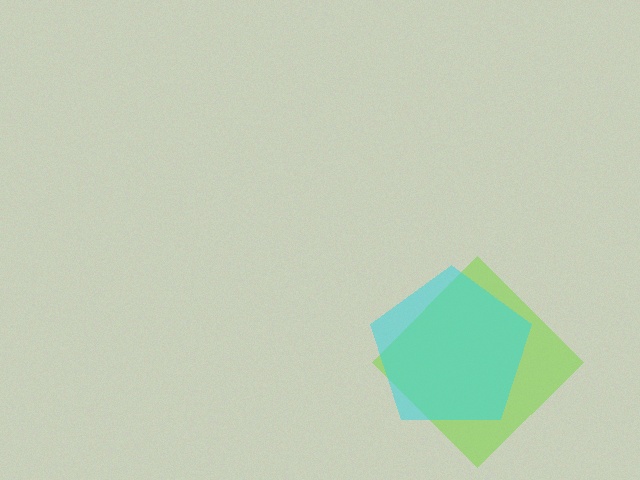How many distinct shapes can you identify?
There are 2 distinct shapes: a lime diamond, a cyan pentagon.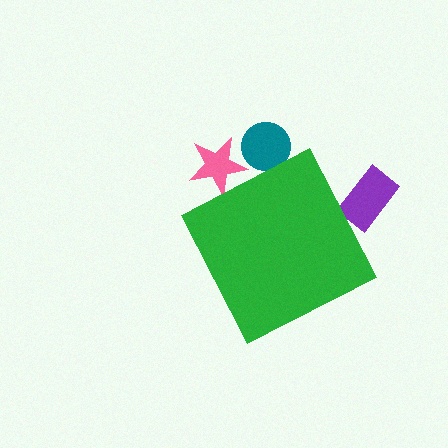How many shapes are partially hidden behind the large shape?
3 shapes are partially hidden.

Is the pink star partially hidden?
Yes, the pink star is partially hidden behind the green diamond.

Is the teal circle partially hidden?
Yes, the teal circle is partially hidden behind the green diamond.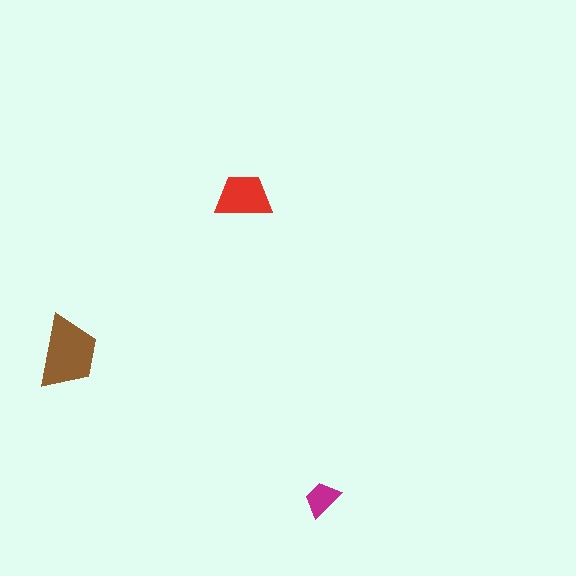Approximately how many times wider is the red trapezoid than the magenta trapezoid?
About 1.5 times wider.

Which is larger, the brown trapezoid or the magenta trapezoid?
The brown one.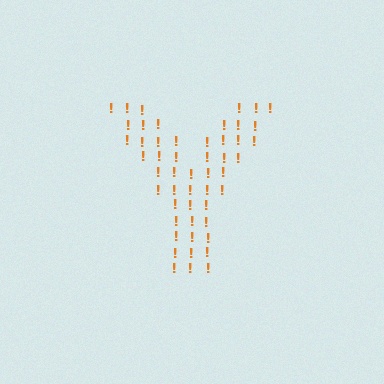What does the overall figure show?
The overall figure shows the letter Y.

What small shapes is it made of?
It is made of small exclamation marks.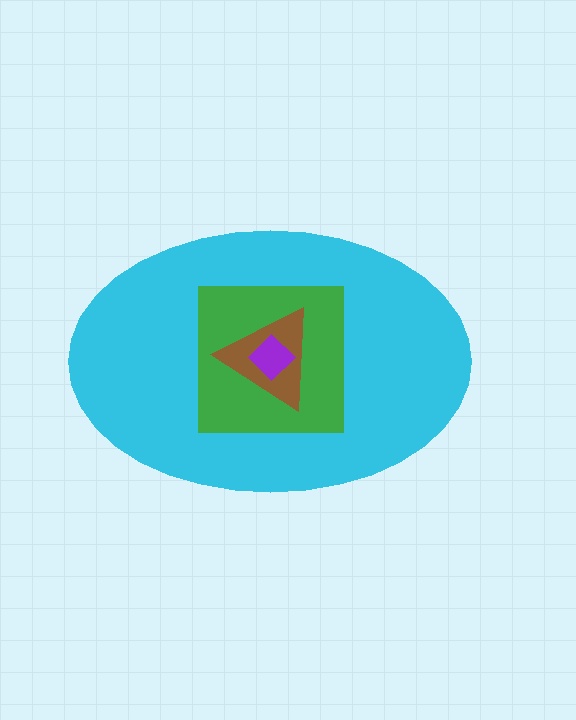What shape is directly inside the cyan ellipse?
The green square.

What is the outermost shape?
The cyan ellipse.